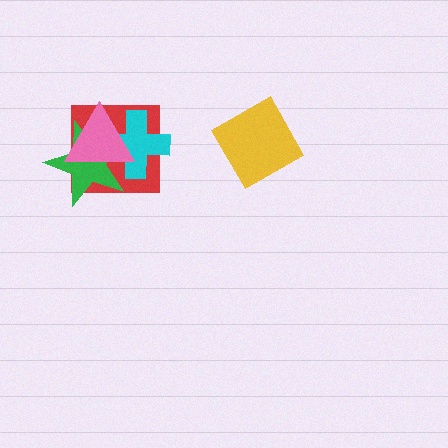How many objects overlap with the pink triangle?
3 objects overlap with the pink triangle.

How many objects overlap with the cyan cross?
3 objects overlap with the cyan cross.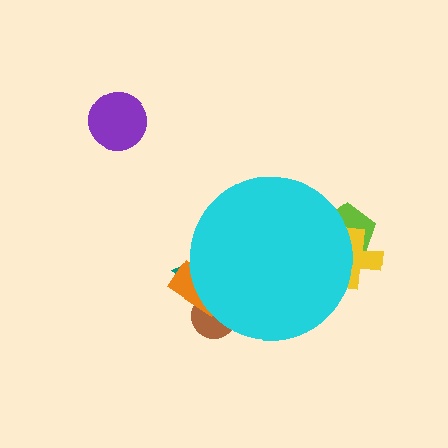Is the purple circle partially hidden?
No, the purple circle is fully visible.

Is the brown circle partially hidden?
Yes, the brown circle is partially hidden behind the cyan circle.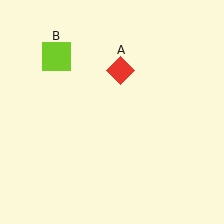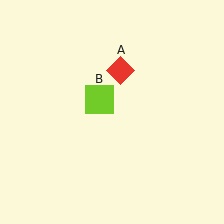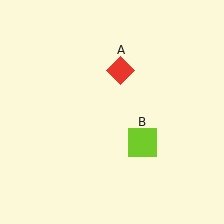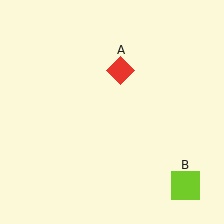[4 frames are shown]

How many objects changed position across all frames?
1 object changed position: lime square (object B).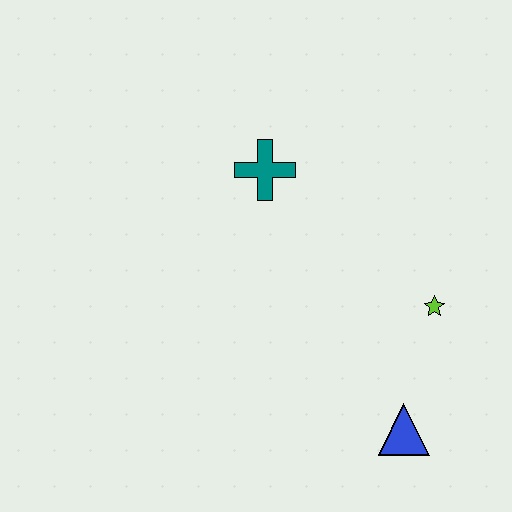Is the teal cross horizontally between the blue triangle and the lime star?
No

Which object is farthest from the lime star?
The teal cross is farthest from the lime star.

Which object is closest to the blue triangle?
The lime star is closest to the blue triangle.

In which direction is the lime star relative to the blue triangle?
The lime star is above the blue triangle.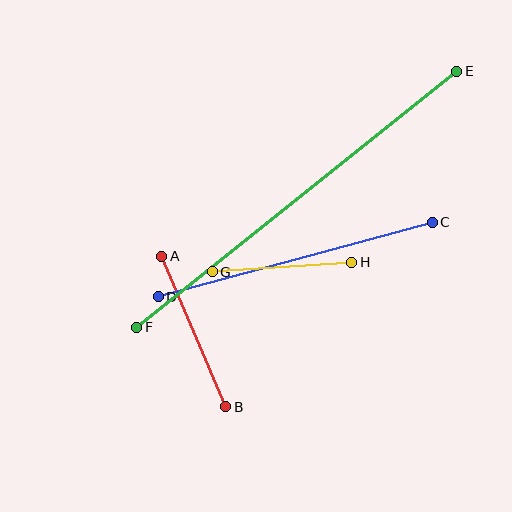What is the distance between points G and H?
The distance is approximately 140 pixels.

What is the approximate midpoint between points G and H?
The midpoint is at approximately (282, 267) pixels.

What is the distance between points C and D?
The distance is approximately 284 pixels.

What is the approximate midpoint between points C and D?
The midpoint is at approximately (295, 260) pixels.